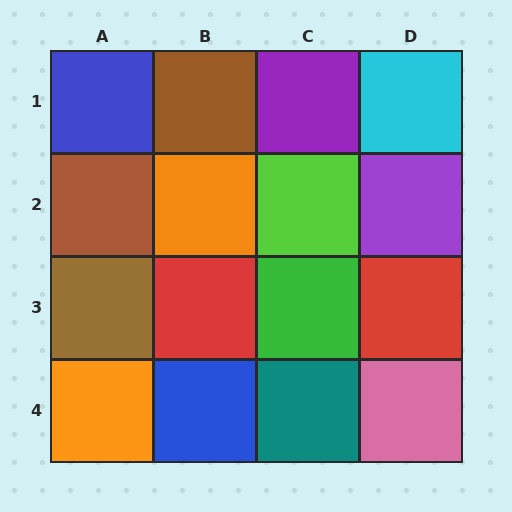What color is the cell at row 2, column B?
Orange.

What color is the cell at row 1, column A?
Blue.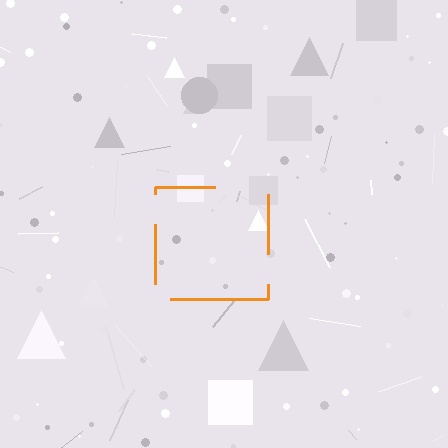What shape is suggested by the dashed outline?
The dashed outline suggests a square.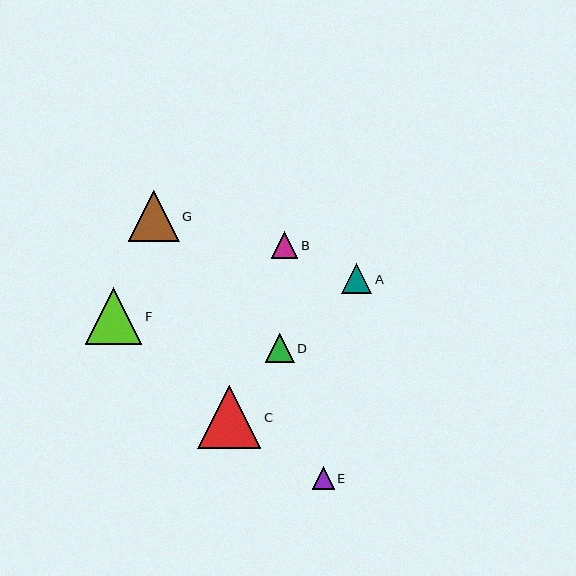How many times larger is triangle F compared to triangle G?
Triangle F is approximately 1.1 times the size of triangle G.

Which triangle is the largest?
Triangle C is the largest with a size of approximately 63 pixels.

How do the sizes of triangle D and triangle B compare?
Triangle D and triangle B are approximately the same size.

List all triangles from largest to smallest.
From largest to smallest: C, F, G, A, D, B, E.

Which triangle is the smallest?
Triangle E is the smallest with a size of approximately 22 pixels.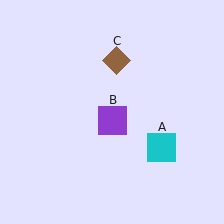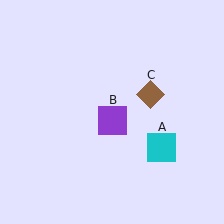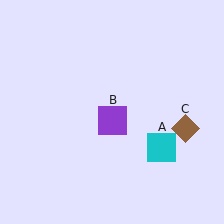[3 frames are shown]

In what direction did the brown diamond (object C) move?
The brown diamond (object C) moved down and to the right.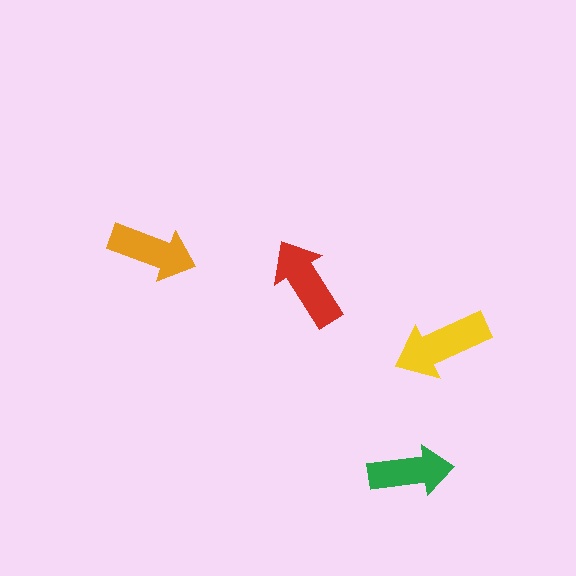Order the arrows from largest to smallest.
the yellow one, the red one, the orange one, the green one.